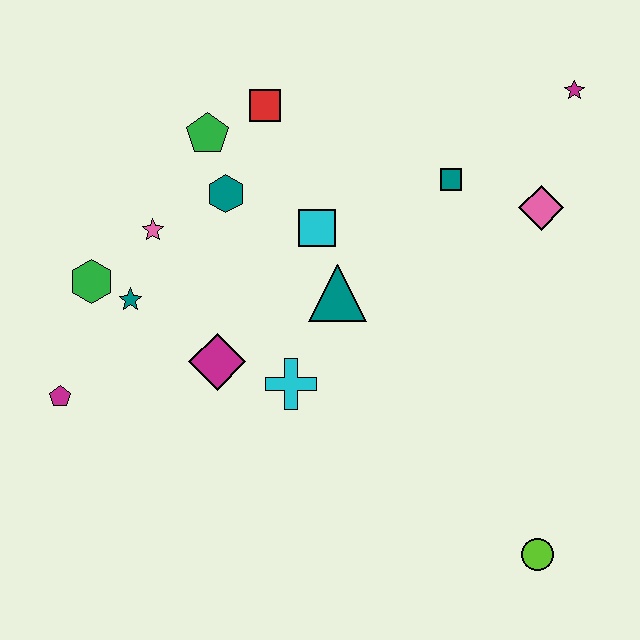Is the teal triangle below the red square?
Yes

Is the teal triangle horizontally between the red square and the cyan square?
No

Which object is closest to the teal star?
The green hexagon is closest to the teal star.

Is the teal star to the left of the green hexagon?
No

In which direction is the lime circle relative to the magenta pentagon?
The lime circle is to the right of the magenta pentagon.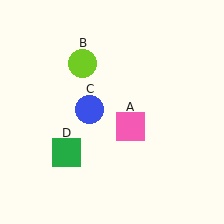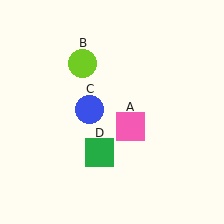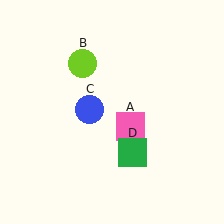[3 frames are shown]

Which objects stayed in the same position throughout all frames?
Pink square (object A) and lime circle (object B) and blue circle (object C) remained stationary.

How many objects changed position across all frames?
1 object changed position: green square (object D).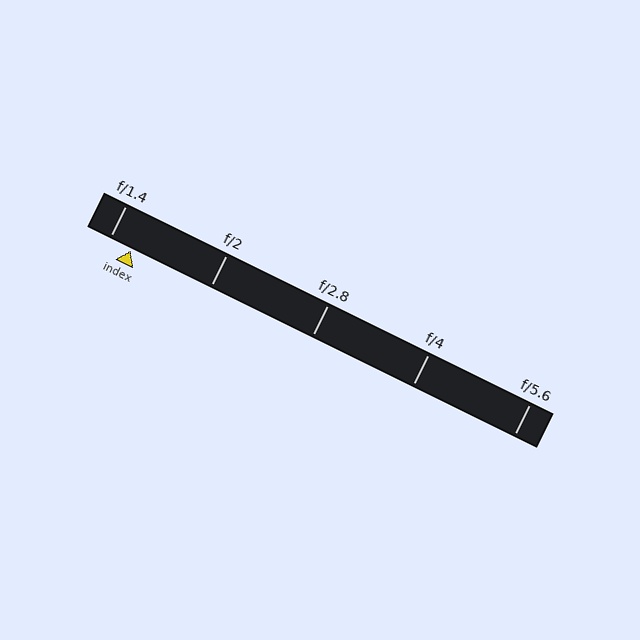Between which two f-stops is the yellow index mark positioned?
The index mark is between f/1.4 and f/2.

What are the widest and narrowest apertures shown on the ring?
The widest aperture shown is f/1.4 and the narrowest is f/5.6.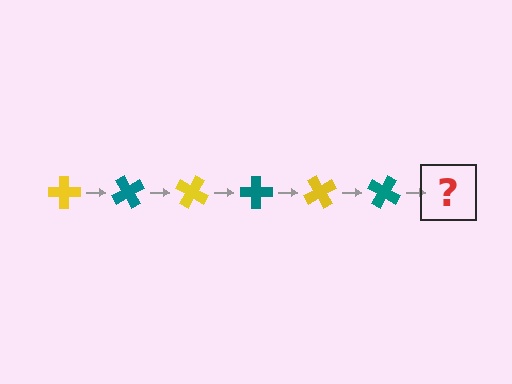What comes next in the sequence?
The next element should be a yellow cross, rotated 360 degrees from the start.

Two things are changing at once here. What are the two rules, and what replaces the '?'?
The two rules are that it rotates 60 degrees each step and the color cycles through yellow and teal. The '?' should be a yellow cross, rotated 360 degrees from the start.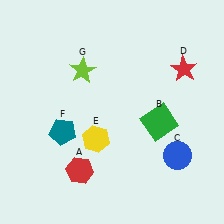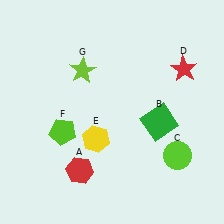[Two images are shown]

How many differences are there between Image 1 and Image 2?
There are 2 differences between the two images.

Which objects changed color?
C changed from blue to lime. F changed from teal to lime.